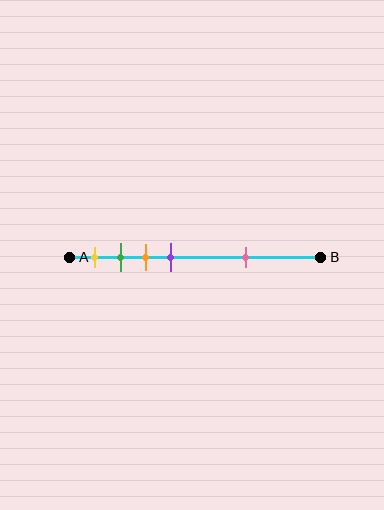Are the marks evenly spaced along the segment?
No, the marks are not evenly spaced.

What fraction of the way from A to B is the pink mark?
The pink mark is approximately 70% (0.7) of the way from A to B.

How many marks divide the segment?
There are 5 marks dividing the segment.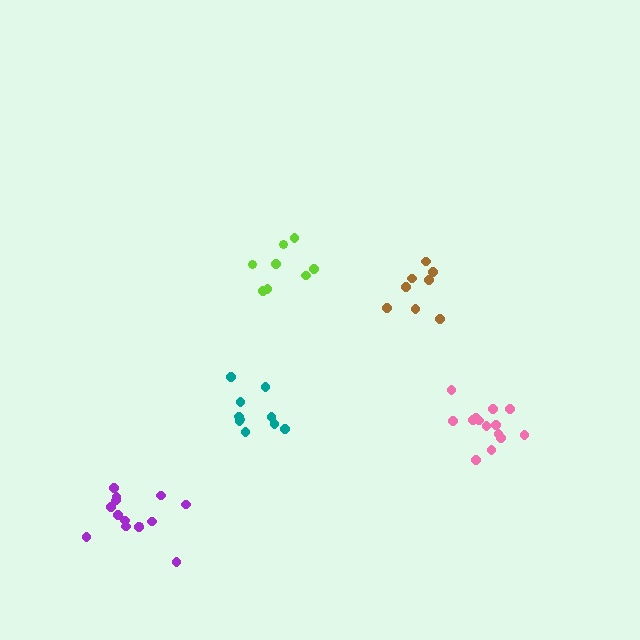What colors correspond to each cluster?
The clusters are colored: purple, brown, lime, pink, teal.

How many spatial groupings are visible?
There are 5 spatial groupings.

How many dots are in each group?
Group 1: 14 dots, Group 2: 8 dots, Group 3: 8 dots, Group 4: 14 dots, Group 5: 10 dots (54 total).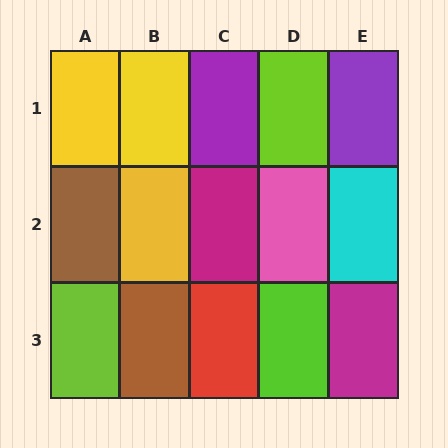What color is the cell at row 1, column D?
Lime.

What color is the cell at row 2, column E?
Cyan.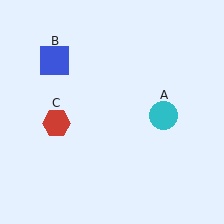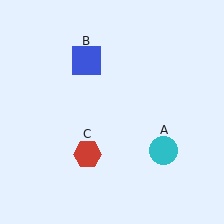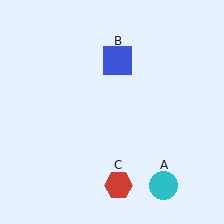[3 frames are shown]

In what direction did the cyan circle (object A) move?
The cyan circle (object A) moved down.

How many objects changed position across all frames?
3 objects changed position: cyan circle (object A), blue square (object B), red hexagon (object C).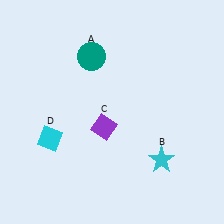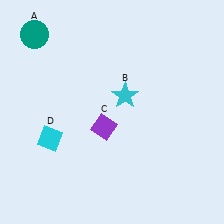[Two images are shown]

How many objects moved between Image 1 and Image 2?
2 objects moved between the two images.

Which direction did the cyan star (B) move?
The cyan star (B) moved up.